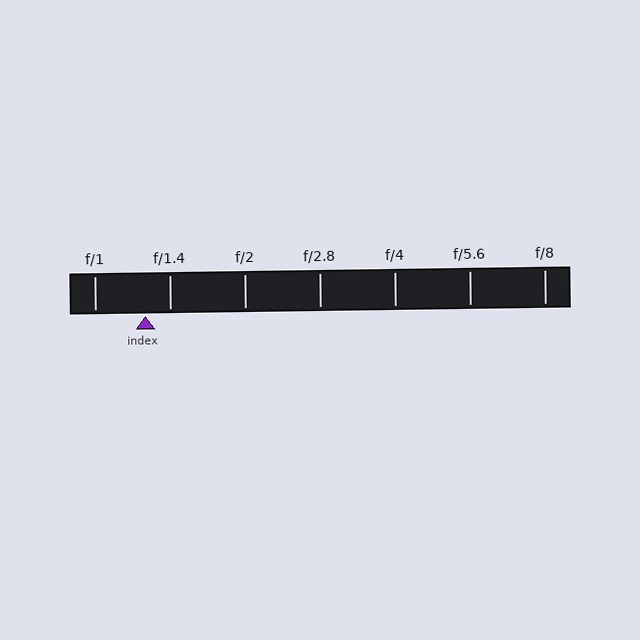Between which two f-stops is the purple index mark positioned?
The index mark is between f/1 and f/1.4.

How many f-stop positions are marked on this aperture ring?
There are 7 f-stop positions marked.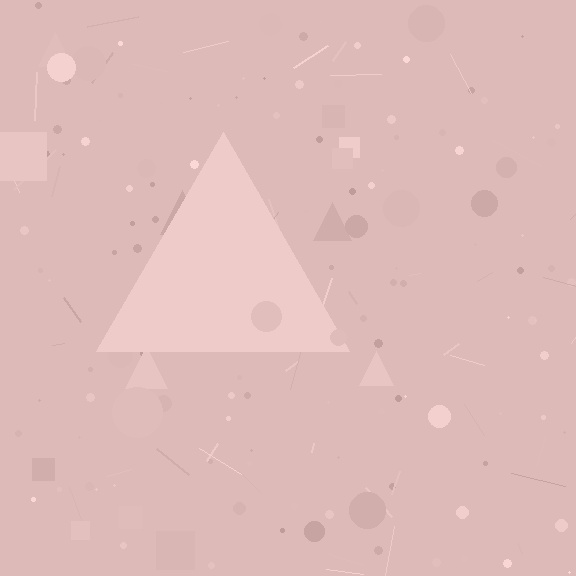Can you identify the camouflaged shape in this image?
The camouflaged shape is a triangle.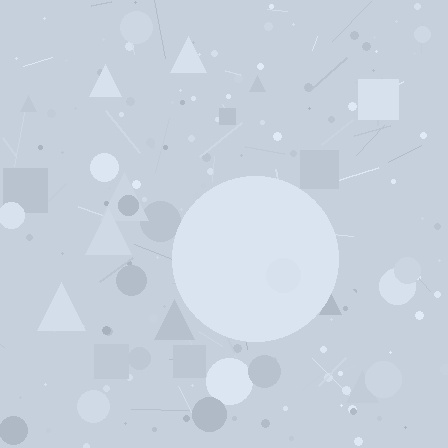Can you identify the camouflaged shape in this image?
The camouflaged shape is a circle.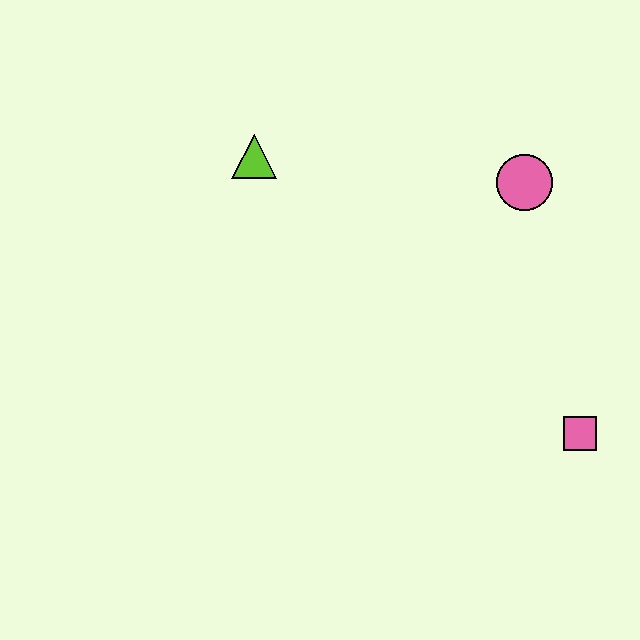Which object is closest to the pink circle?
The pink square is closest to the pink circle.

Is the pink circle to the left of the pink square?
Yes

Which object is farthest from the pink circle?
The lime triangle is farthest from the pink circle.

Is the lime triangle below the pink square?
No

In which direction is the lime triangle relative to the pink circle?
The lime triangle is to the left of the pink circle.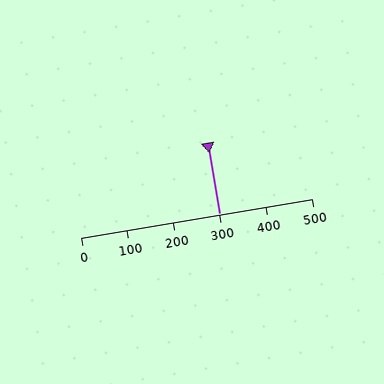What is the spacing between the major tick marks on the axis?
The major ticks are spaced 100 apart.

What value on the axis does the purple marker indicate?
The marker indicates approximately 300.